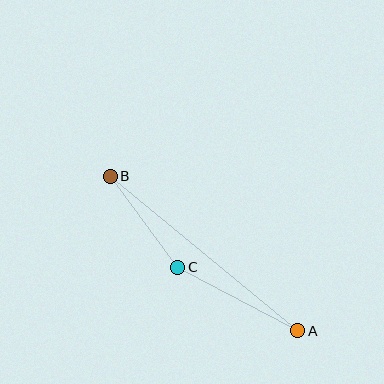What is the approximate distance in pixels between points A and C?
The distance between A and C is approximately 136 pixels.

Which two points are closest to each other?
Points B and C are closest to each other.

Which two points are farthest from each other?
Points A and B are farthest from each other.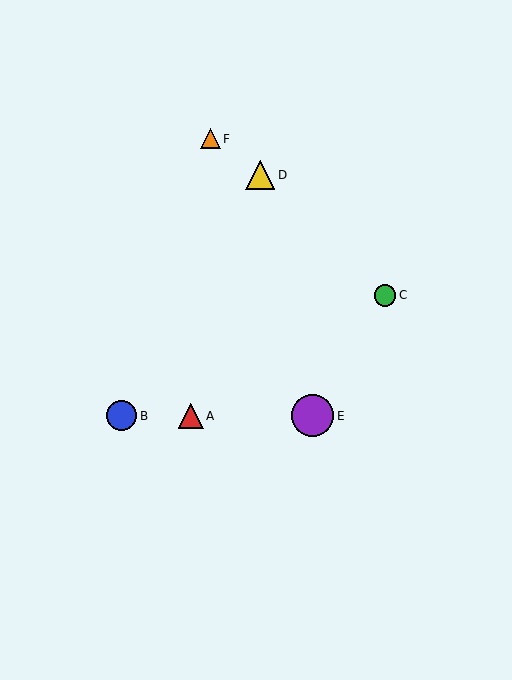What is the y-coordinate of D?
Object D is at y≈175.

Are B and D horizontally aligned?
No, B is at y≈416 and D is at y≈175.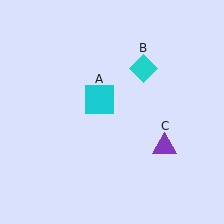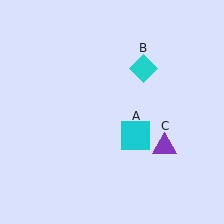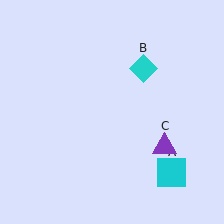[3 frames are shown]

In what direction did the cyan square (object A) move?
The cyan square (object A) moved down and to the right.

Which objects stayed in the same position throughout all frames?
Cyan diamond (object B) and purple triangle (object C) remained stationary.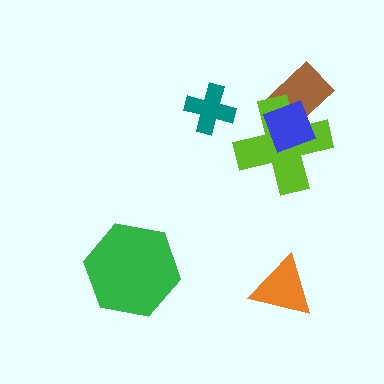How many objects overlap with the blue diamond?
2 objects overlap with the blue diamond.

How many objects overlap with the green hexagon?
0 objects overlap with the green hexagon.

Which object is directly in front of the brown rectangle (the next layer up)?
The lime cross is directly in front of the brown rectangle.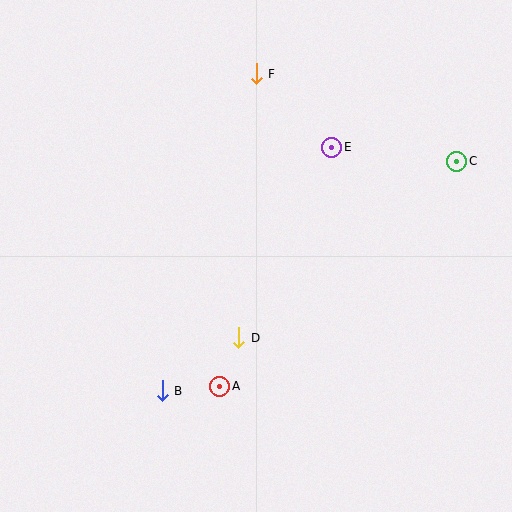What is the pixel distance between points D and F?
The distance between D and F is 264 pixels.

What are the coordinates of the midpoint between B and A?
The midpoint between B and A is at (191, 388).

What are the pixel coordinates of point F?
Point F is at (256, 74).